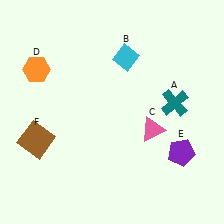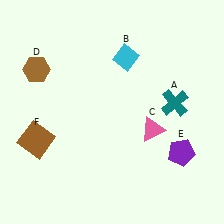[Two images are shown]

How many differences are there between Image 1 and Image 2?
There is 1 difference between the two images.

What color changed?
The hexagon (D) changed from orange in Image 1 to brown in Image 2.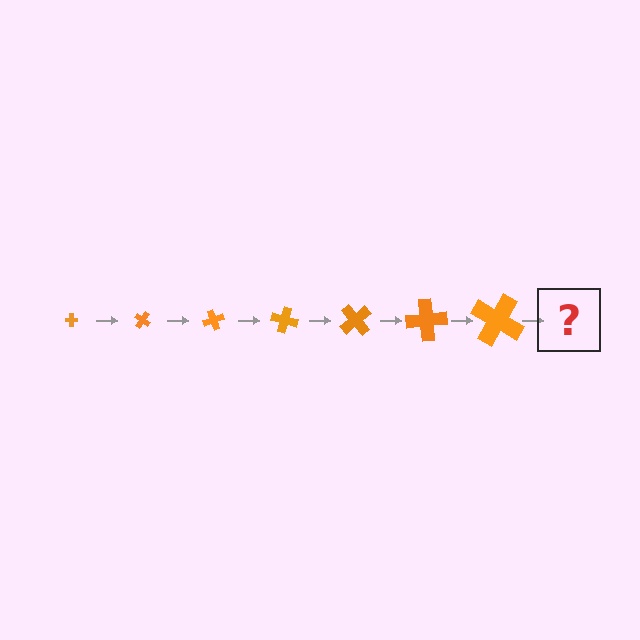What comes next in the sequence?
The next element should be a cross, larger than the previous one and rotated 245 degrees from the start.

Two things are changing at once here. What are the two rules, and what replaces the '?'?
The two rules are that the cross grows larger each step and it rotates 35 degrees each step. The '?' should be a cross, larger than the previous one and rotated 245 degrees from the start.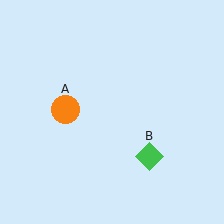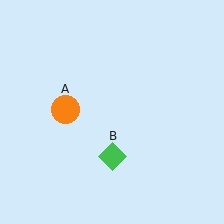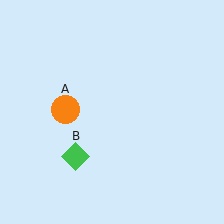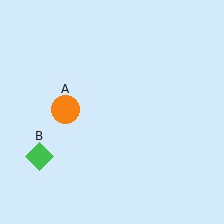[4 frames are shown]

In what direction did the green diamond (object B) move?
The green diamond (object B) moved left.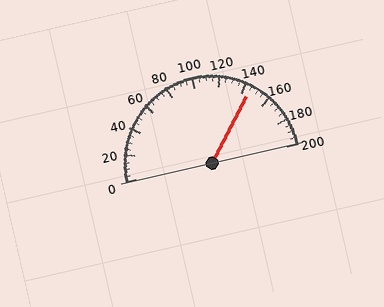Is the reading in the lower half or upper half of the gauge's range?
The reading is in the upper half of the range (0 to 200).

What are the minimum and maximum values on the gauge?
The gauge ranges from 0 to 200.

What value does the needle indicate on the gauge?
The needle indicates approximately 145.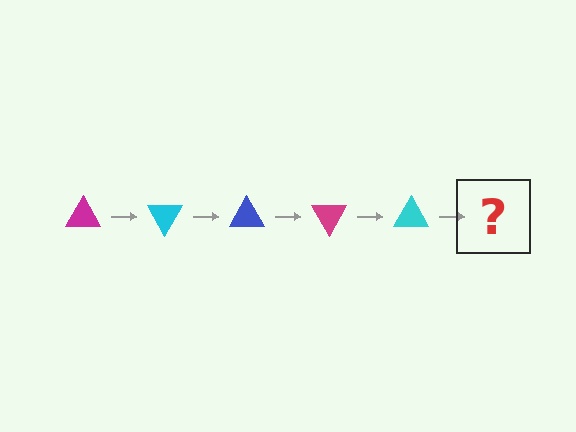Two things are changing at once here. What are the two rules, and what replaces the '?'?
The two rules are that it rotates 60 degrees each step and the color cycles through magenta, cyan, and blue. The '?' should be a blue triangle, rotated 300 degrees from the start.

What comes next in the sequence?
The next element should be a blue triangle, rotated 300 degrees from the start.